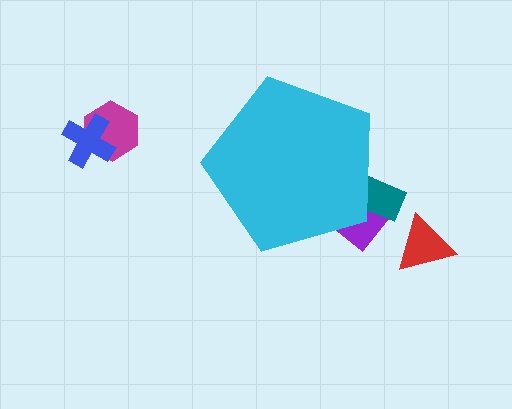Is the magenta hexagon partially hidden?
No, the magenta hexagon is fully visible.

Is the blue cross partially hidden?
No, the blue cross is fully visible.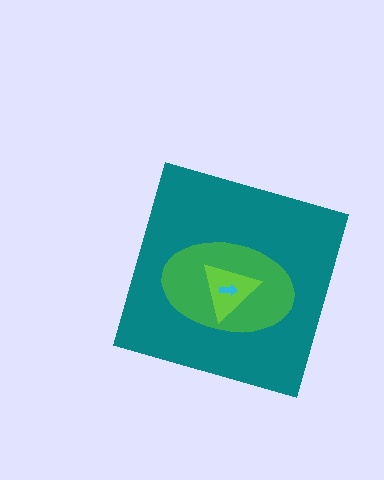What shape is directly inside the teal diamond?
The green ellipse.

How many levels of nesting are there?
4.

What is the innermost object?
The cyan arrow.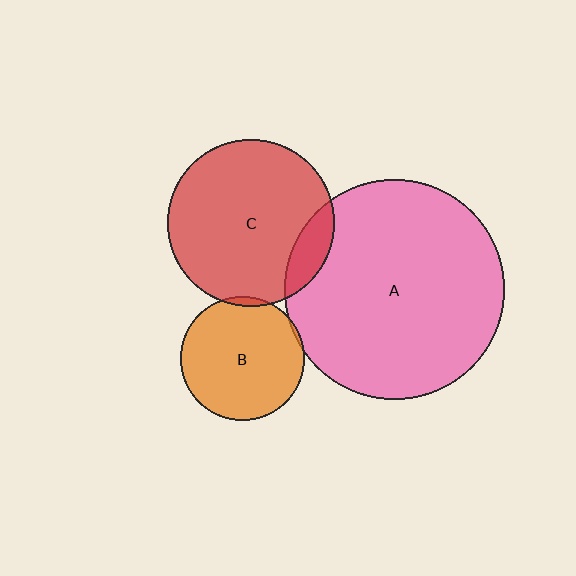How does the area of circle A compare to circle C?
Approximately 1.8 times.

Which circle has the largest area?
Circle A (pink).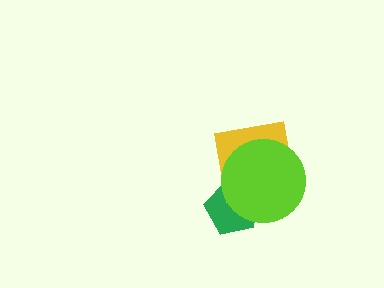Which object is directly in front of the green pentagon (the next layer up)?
The yellow square is directly in front of the green pentagon.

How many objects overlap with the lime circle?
2 objects overlap with the lime circle.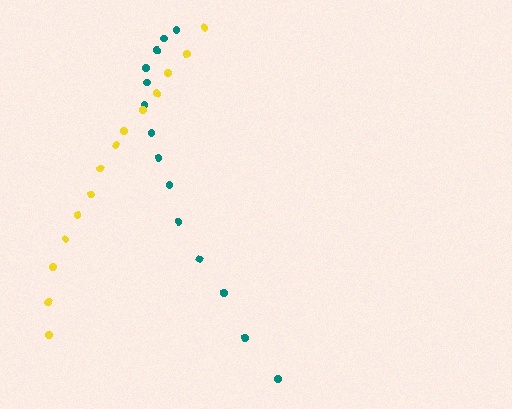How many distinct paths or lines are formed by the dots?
There are 2 distinct paths.